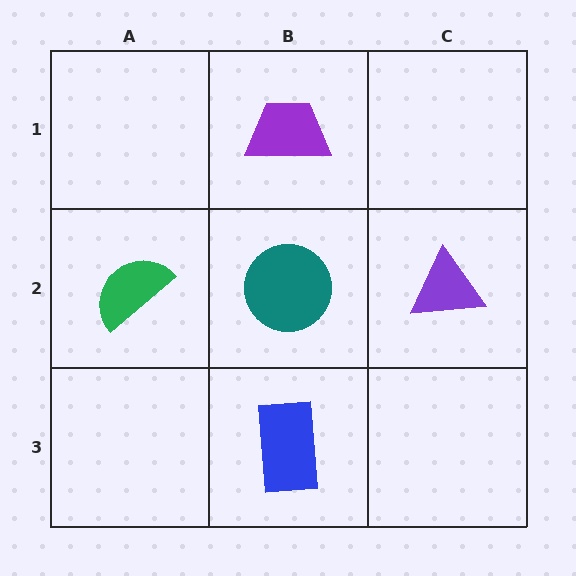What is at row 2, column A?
A green semicircle.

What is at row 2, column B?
A teal circle.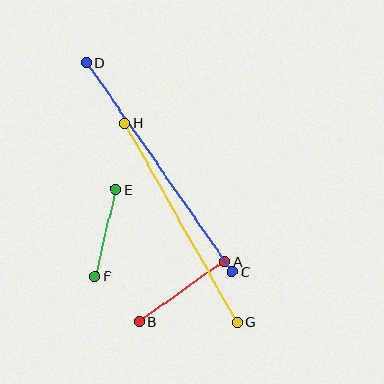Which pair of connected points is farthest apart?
Points C and D are farthest apart.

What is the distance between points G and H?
The distance is approximately 228 pixels.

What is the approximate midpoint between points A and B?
The midpoint is at approximately (182, 292) pixels.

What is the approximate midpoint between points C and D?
The midpoint is at approximately (159, 167) pixels.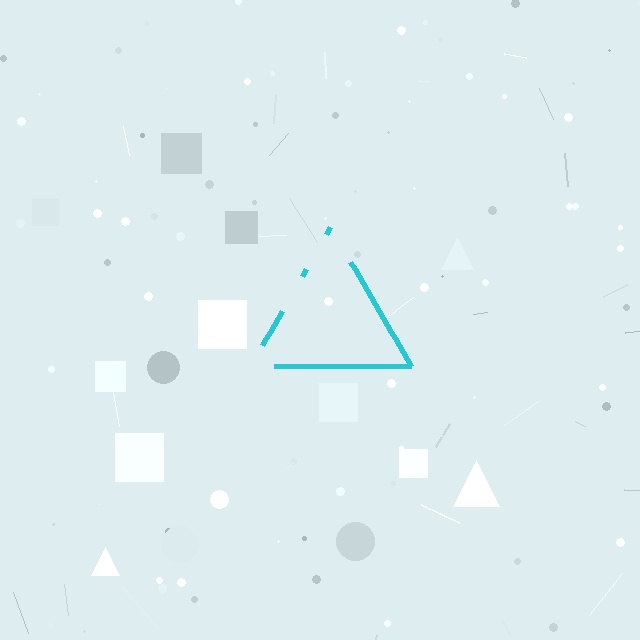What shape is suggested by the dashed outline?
The dashed outline suggests a triangle.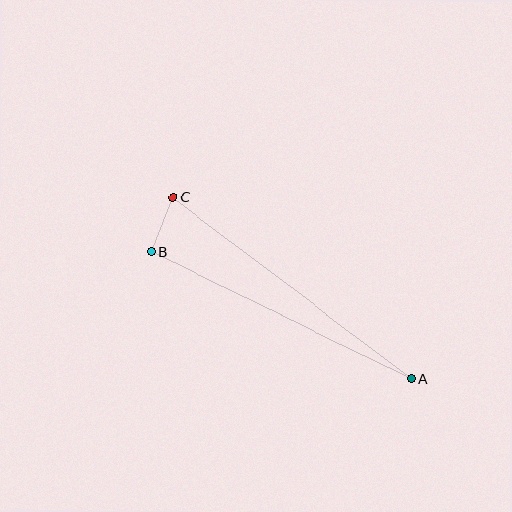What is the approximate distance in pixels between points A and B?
The distance between A and B is approximately 289 pixels.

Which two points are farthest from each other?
Points A and C are farthest from each other.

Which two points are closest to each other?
Points B and C are closest to each other.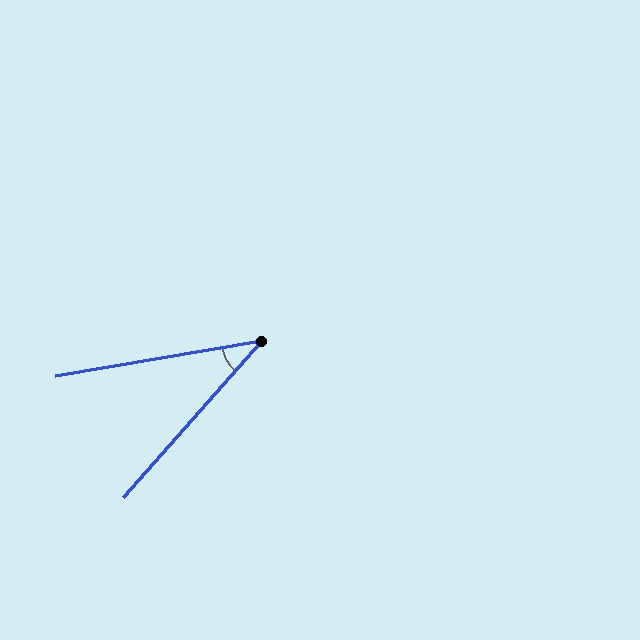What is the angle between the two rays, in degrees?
Approximately 39 degrees.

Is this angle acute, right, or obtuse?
It is acute.